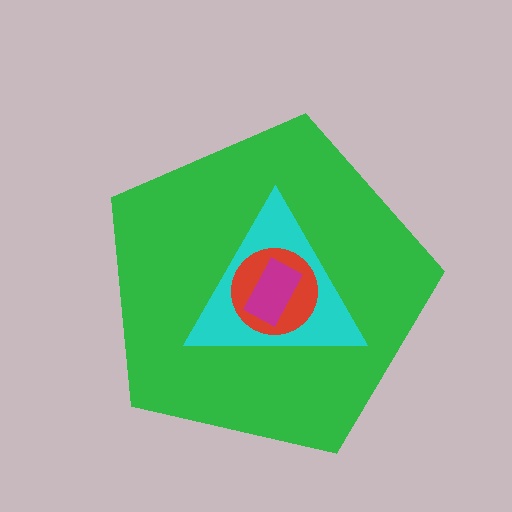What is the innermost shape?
The magenta rectangle.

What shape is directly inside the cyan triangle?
The red circle.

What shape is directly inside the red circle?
The magenta rectangle.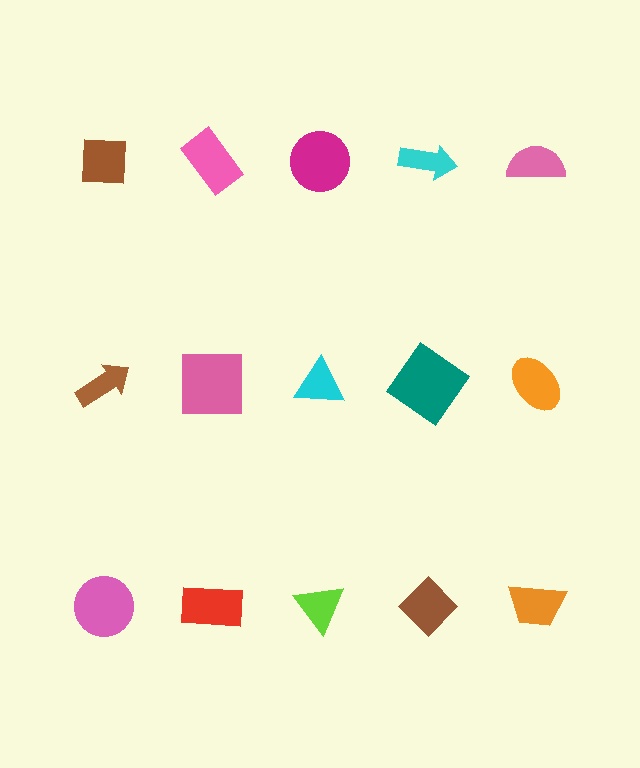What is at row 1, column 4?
A cyan arrow.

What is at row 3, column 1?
A pink circle.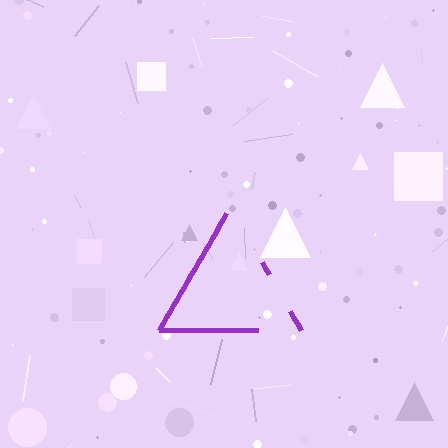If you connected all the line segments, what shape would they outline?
They would outline a triangle.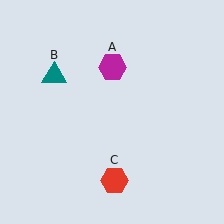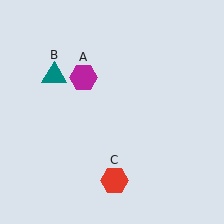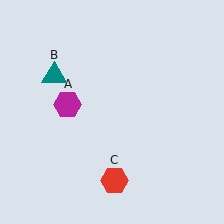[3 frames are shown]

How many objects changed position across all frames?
1 object changed position: magenta hexagon (object A).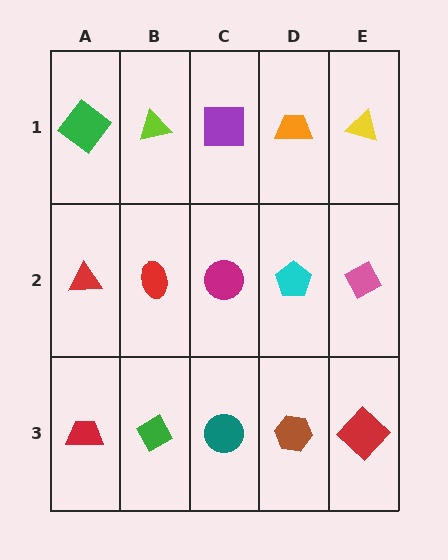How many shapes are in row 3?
5 shapes.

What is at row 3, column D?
A brown hexagon.